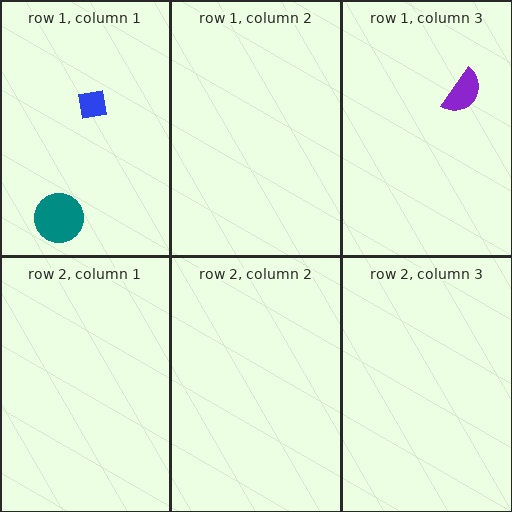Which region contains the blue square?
The row 1, column 1 region.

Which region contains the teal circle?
The row 1, column 1 region.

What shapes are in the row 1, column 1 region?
The blue square, the teal circle.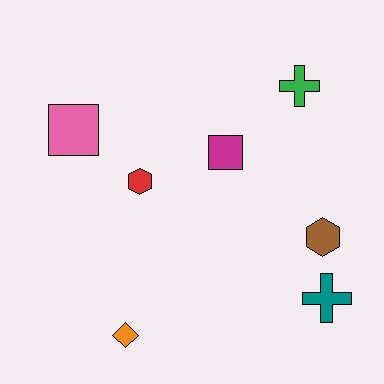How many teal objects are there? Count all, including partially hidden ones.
There is 1 teal object.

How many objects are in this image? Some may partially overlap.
There are 7 objects.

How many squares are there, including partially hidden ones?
There are 2 squares.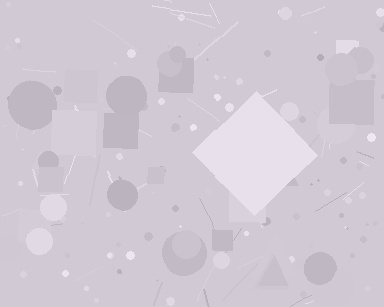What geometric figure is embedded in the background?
A diamond is embedded in the background.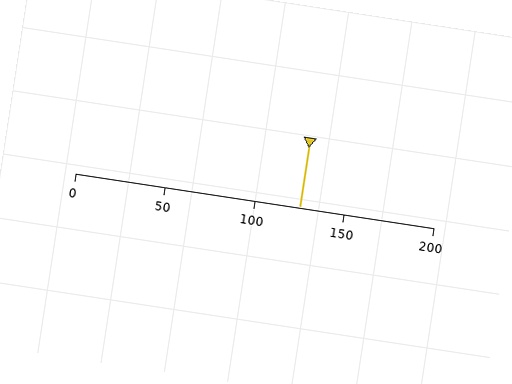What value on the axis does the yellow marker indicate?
The marker indicates approximately 125.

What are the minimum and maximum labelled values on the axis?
The axis runs from 0 to 200.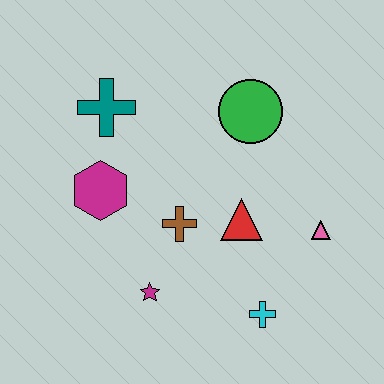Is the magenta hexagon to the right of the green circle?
No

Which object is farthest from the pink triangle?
The teal cross is farthest from the pink triangle.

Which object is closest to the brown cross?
The red triangle is closest to the brown cross.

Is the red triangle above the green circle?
No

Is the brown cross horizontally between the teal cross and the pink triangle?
Yes